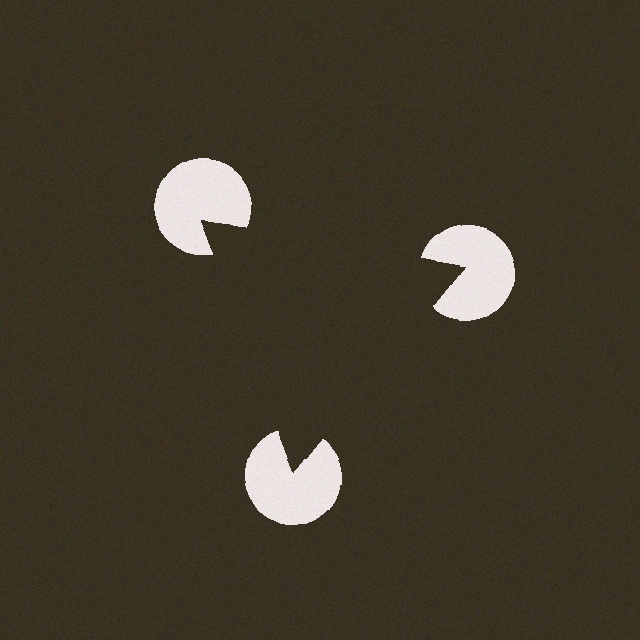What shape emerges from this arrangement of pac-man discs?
An illusory triangle — its edges are inferred from the aligned wedge cuts in the pac-man discs, not physically drawn.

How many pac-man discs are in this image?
There are 3 — one at each vertex of the illusory triangle.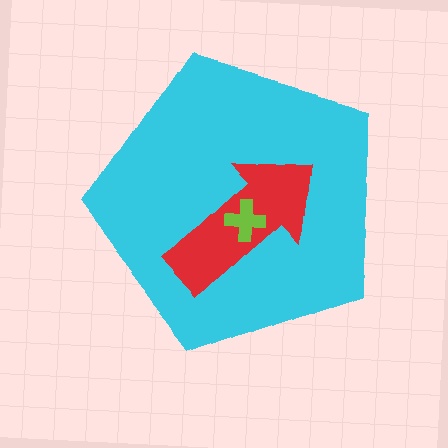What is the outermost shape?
The cyan pentagon.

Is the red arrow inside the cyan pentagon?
Yes.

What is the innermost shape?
The lime cross.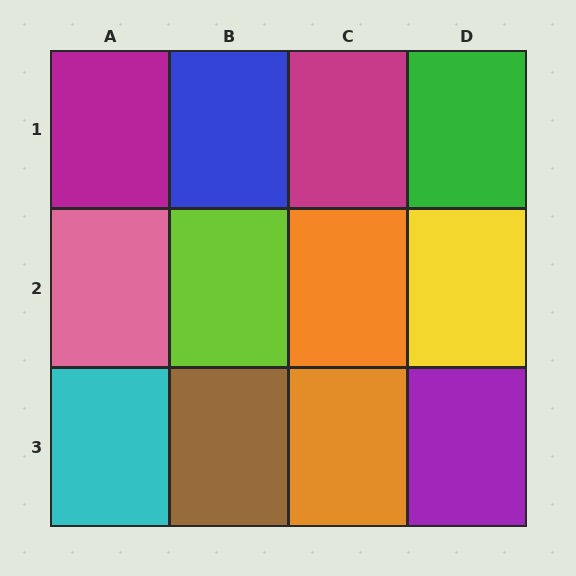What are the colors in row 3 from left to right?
Cyan, brown, orange, purple.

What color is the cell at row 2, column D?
Yellow.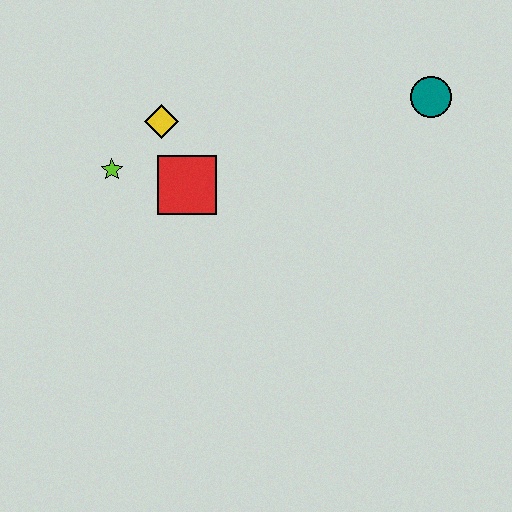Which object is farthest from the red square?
The teal circle is farthest from the red square.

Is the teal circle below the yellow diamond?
No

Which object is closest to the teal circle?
The red square is closest to the teal circle.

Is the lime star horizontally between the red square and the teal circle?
No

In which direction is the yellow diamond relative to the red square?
The yellow diamond is above the red square.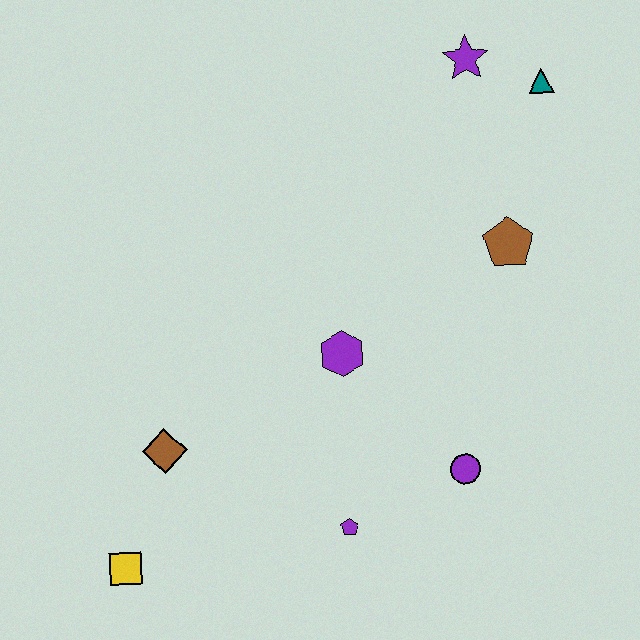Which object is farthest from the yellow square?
The teal triangle is farthest from the yellow square.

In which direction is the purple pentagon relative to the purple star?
The purple pentagon is below the purple star.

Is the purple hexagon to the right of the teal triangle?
No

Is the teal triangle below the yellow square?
No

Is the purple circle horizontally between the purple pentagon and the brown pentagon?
Yes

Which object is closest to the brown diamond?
The yellow square is closest to the brown diamond.